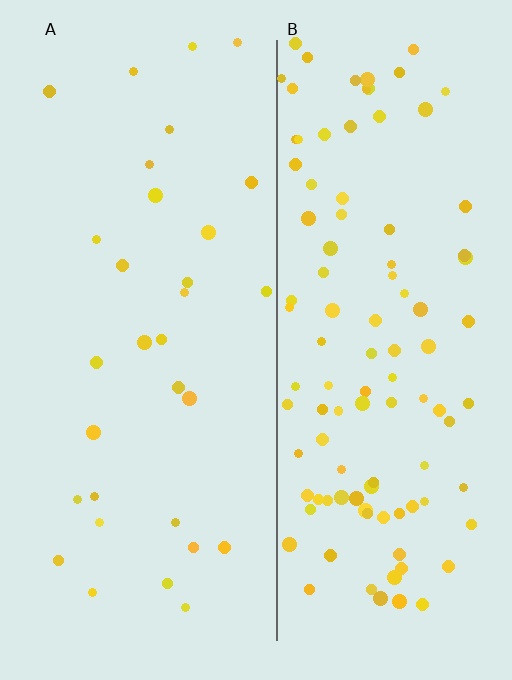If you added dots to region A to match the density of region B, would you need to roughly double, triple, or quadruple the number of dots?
Approximately triple.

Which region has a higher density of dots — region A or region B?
B (the right).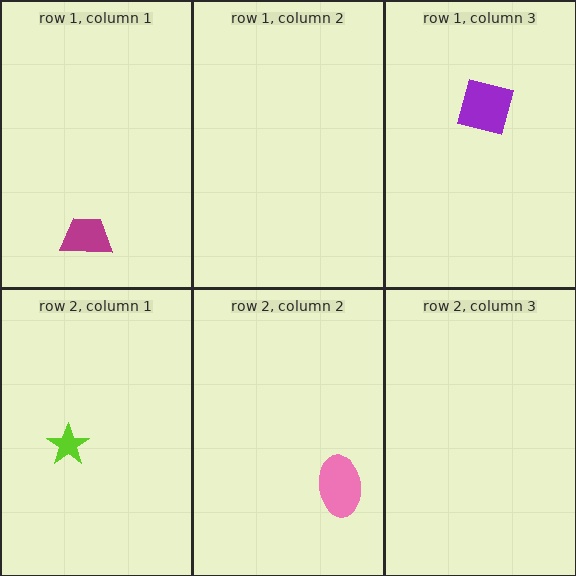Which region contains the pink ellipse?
The row 2, column 2 region.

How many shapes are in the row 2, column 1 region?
1.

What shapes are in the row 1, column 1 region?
The magenta trapezoid.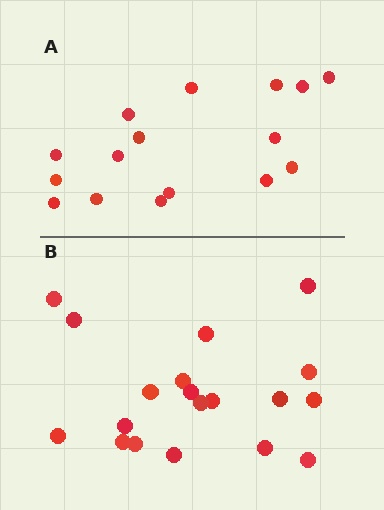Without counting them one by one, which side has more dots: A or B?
Region B (the bottom region) has more dots.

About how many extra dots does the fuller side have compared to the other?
Region B has just a few more — roughly 2 or 3 more dots than region A.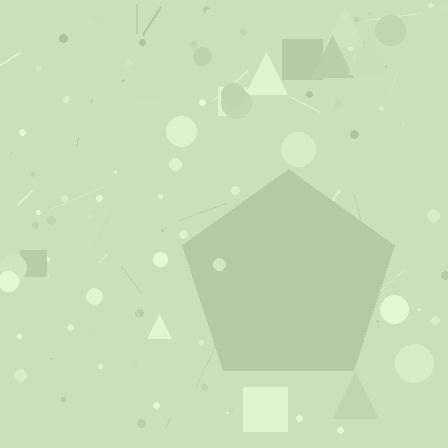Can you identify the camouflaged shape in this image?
The camouflaged shape is a pentagon.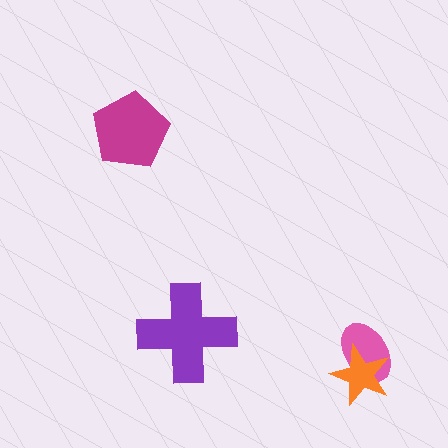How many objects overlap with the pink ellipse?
1 object overlaps with the pink ellipse.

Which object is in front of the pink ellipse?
The orange star is in front of the pink ellipse.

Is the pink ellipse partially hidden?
Yes, it is partially covered by another shape.